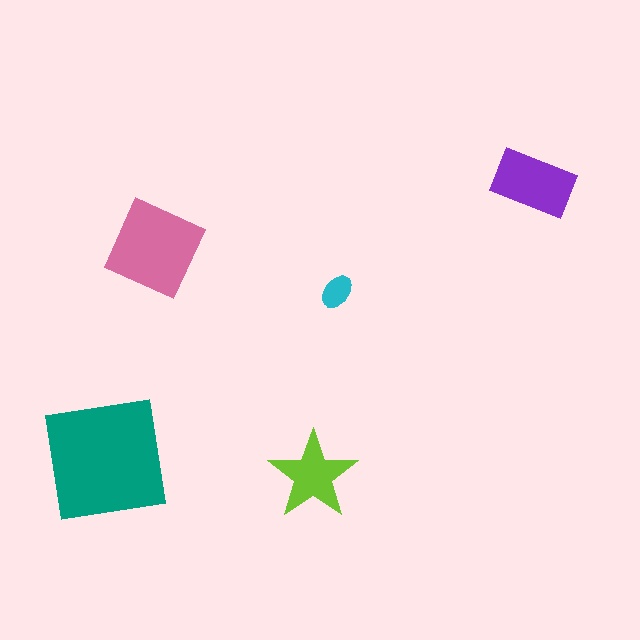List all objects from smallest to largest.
The cyan ellipse, the lime star, the purple rectangle, the pink diamond, the teal square.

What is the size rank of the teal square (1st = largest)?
1st.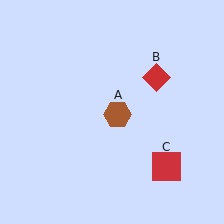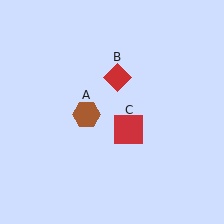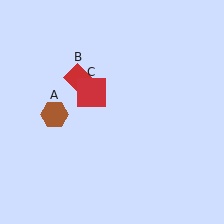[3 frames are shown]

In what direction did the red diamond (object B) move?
The red diamond (object B) moved left.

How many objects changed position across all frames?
3 objects changed position: brown hexagon (object A), red diamond (object B), red square (object C).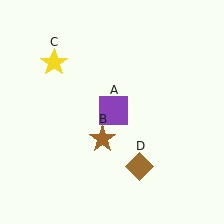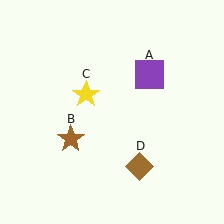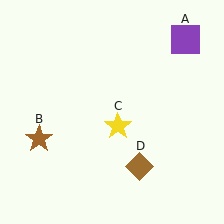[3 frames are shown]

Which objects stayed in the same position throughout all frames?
Brown diamond (object D) remained stationary.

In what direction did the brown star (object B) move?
The brown star (object B) moved left.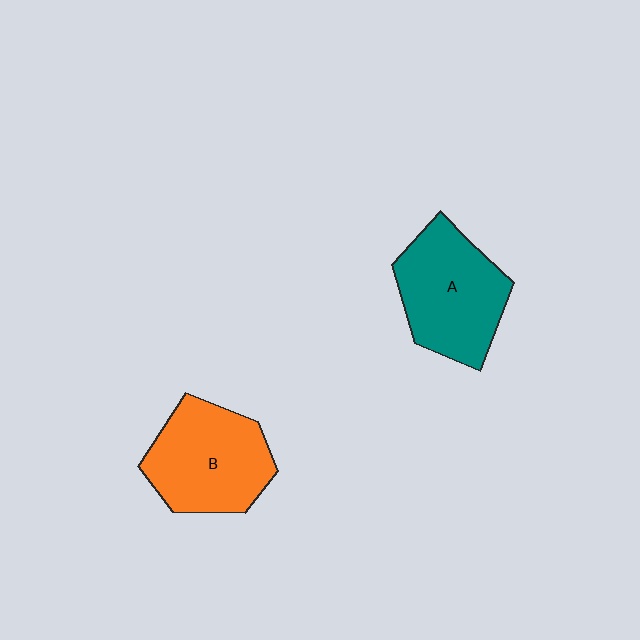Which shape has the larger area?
Shape A (teal).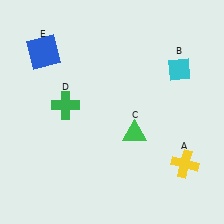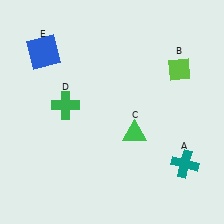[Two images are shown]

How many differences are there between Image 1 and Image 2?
There are 2 differences between the two images.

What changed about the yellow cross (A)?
In Image 1, A is yellow. In Image 2, it changed to teal.